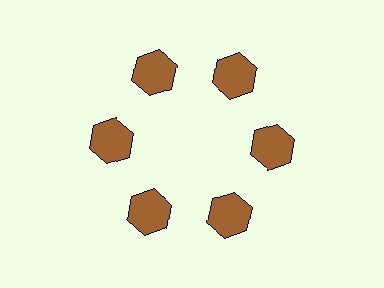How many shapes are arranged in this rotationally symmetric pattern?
There are 6 shapes, arranged in 6 groups of 1.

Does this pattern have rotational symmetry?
Yes, this pattern has 6-fold rotational symmetry. It looks the same after rotating 60 degrees around the center.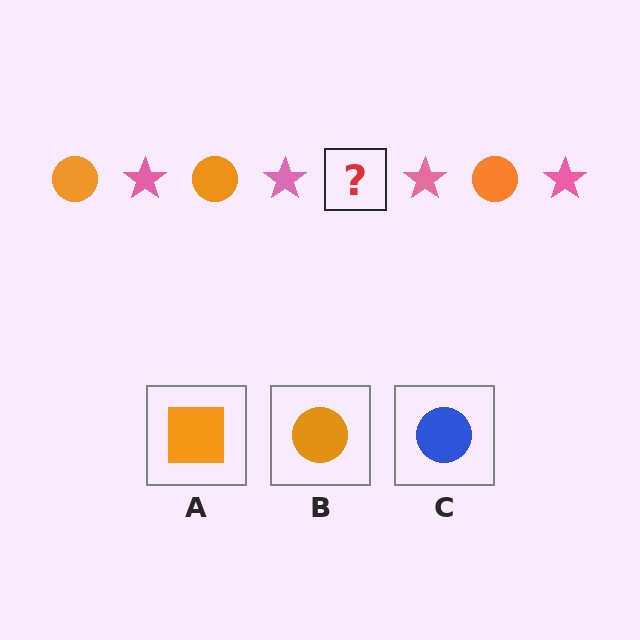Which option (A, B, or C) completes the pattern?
B.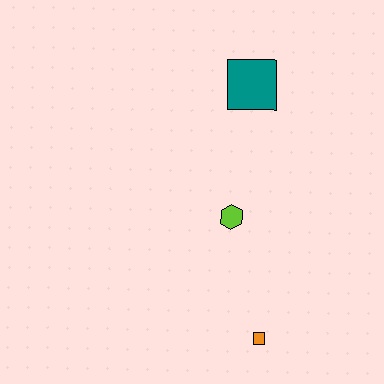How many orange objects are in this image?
There is 1 orange object.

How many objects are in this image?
There are 3 objects.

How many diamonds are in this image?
There are no diamonds.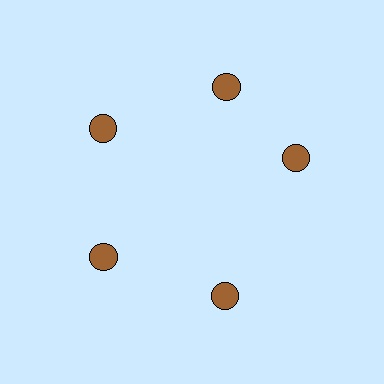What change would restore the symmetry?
The symmetry would be restored by rotating it back into even spacing with its neighbors so that all 5 circles sit at equal angles and equal distance from the center.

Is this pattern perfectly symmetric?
No. The 5 brown circles are arranged in a ring, but one element near the 3 o'clock position is rotated out of alignment along the ring, breaking the 5-fold rotational symmetry.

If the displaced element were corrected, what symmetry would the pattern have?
It would have 5-fold rotational symmetry — the pattern would map onto itself every 72 degrees.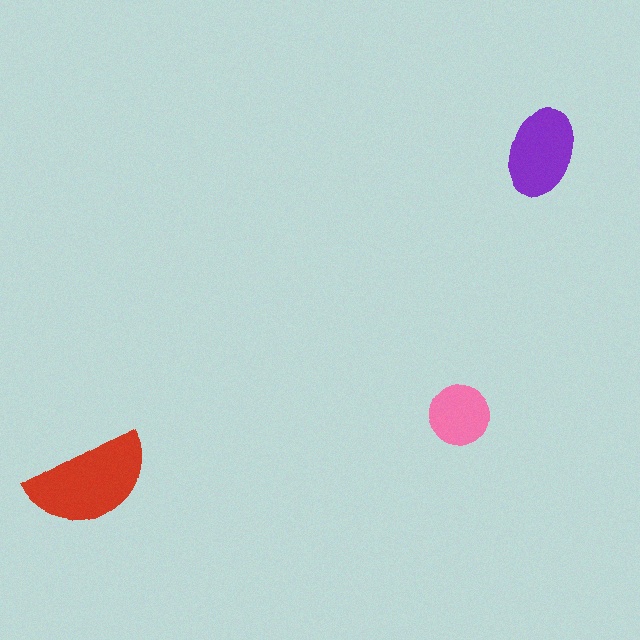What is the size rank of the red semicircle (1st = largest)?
1st.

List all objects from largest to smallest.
The red semicircle, the purple ellipse, the pink circle.